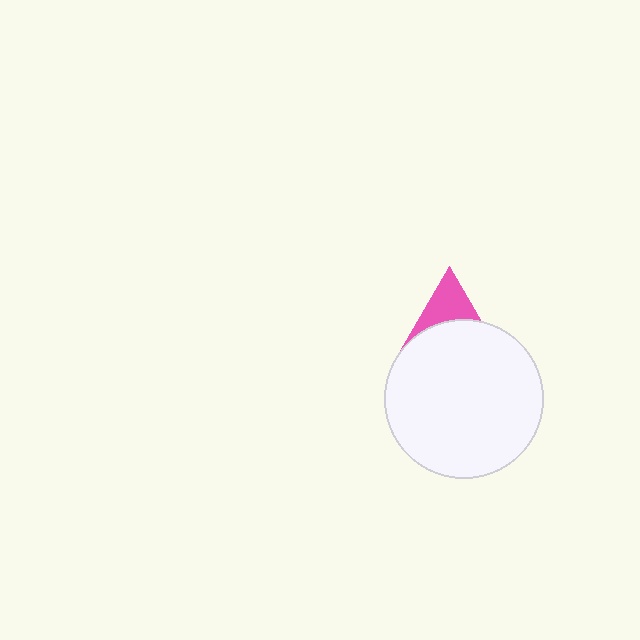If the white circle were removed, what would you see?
You would see the complete pink triangle.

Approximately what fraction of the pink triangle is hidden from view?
Roughly 66% of the pink triangle is hidden behind the white circle.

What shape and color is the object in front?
The object in front is a white circle.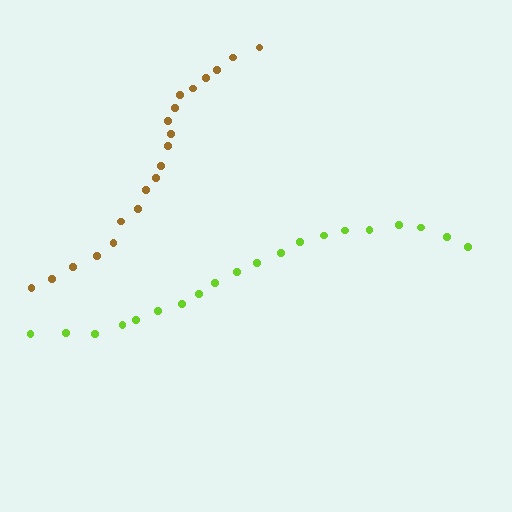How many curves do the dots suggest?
There are 2 distinct paths.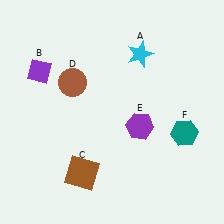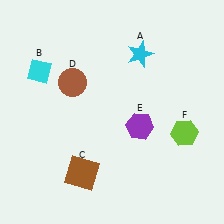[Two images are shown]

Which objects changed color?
B changed from purple to cyan. F changed from teal to lime.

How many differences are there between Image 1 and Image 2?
There are 2 differences between the two images.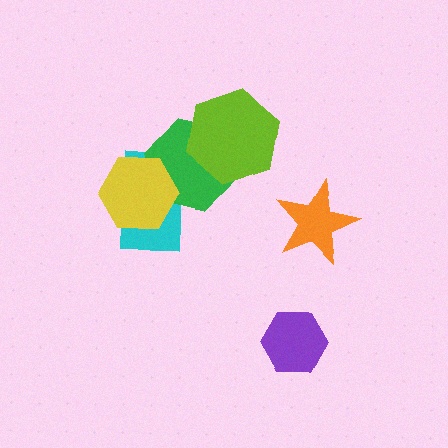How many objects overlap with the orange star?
0 objects overlap with the orange star.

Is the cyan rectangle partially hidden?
Yes, it is partially covered by another shape.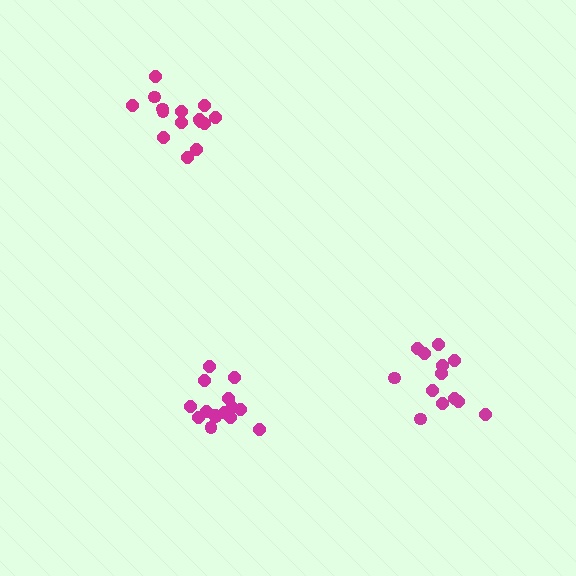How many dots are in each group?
Group 1: 15 dots, Group 2: 15 dots, Group 3: 13 dots (43 total).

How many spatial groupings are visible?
There are 3 spatial groupings.